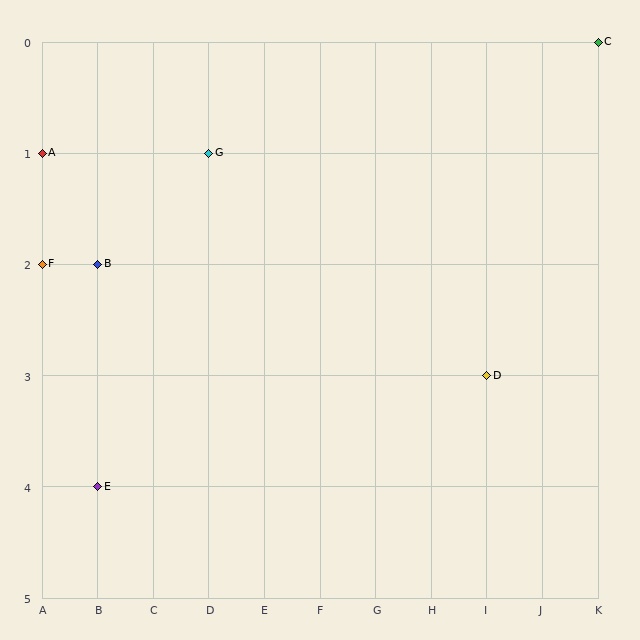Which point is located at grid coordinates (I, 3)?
Point D is at (I, 3).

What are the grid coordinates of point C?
Point C is at grid coordinates (K, 0).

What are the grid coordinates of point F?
Point F is at grid coordinates (A, 2).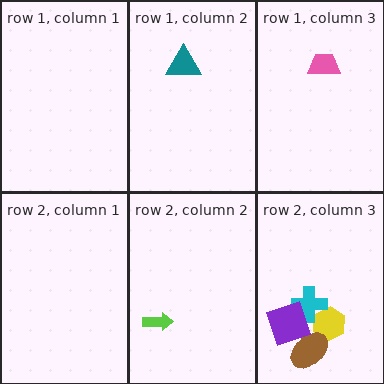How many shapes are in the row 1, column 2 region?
1.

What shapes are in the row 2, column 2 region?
The lime arrow.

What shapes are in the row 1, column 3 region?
The pink trapezoid.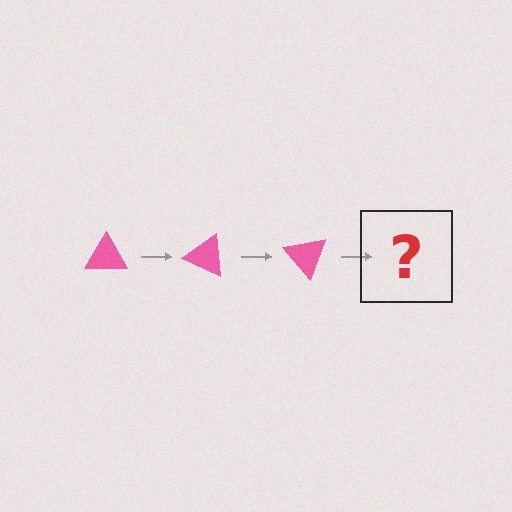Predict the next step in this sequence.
The next step is a pink triangle rotated 75 degrees.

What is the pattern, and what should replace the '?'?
The pattern is that the triangle rotates 25 degrees each step. The '?' should be a pink triangle rotated 75 degrees.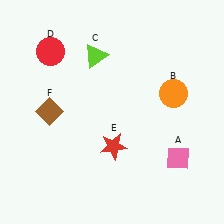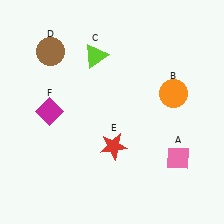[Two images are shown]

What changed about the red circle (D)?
In Image 1, D is red. In Image 2, it changed to brown.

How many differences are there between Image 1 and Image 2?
There are 2 differences between the two images.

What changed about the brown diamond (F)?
In Image 1, F is brown. In Image 2, it changed to magenta.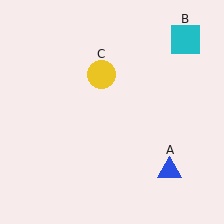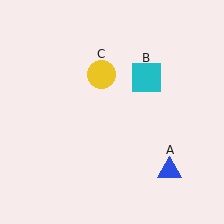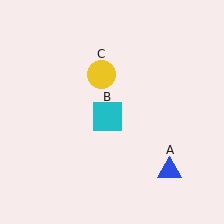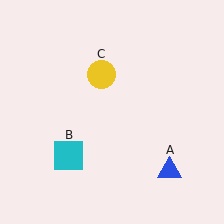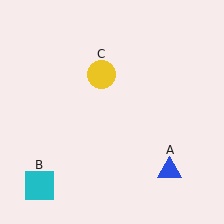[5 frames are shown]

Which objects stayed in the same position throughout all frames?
Blue triangle (object A) and yellow circle (object C) remained stationary.